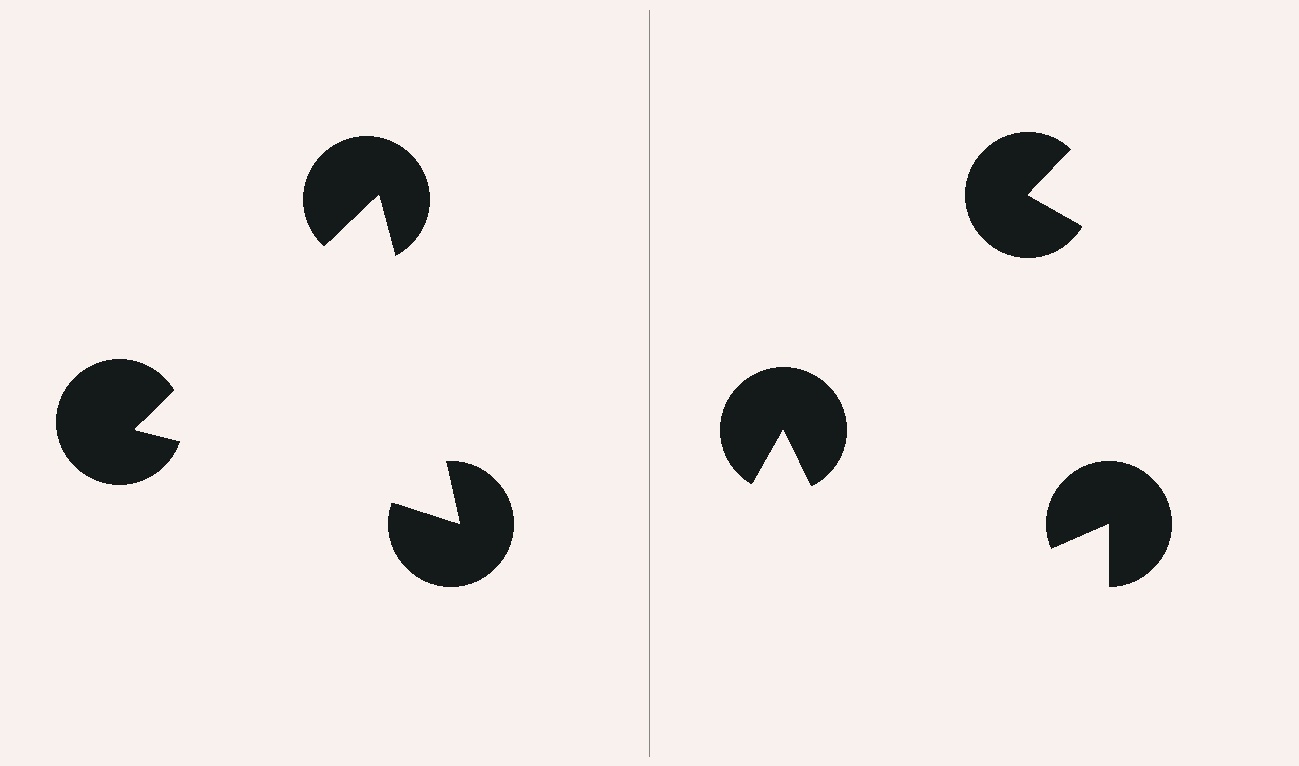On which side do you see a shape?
An illusory triangle appears on the left side. On the right side the wedge cuts are rotated, so no coherent shape forms.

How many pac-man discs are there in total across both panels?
6 — 3 on each side.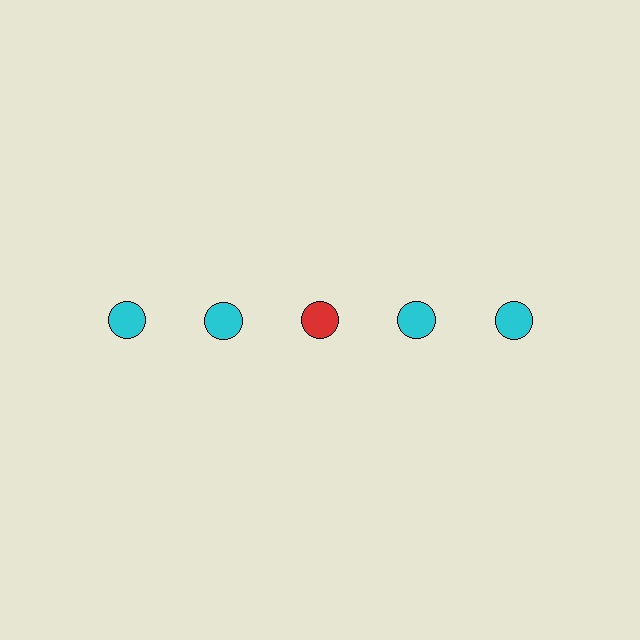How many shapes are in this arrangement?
There are 5 shapes arranged in a grid pattern.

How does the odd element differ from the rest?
It has a different color: red instead of cyan.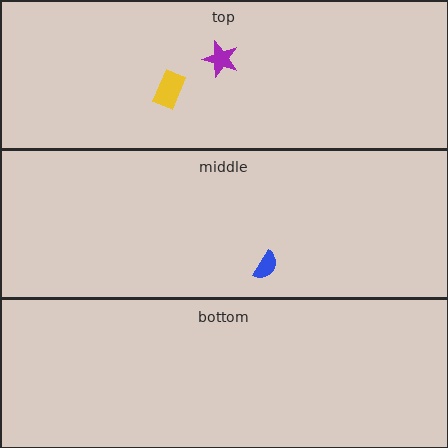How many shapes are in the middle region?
1.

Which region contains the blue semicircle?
The middle region.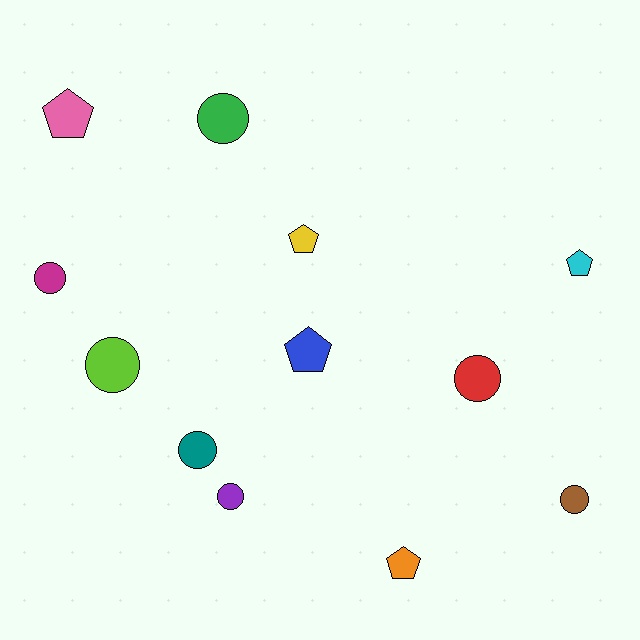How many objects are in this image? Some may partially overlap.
There are 12 objects.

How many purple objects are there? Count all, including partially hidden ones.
There is 1 purple object.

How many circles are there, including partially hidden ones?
There are 7 circles.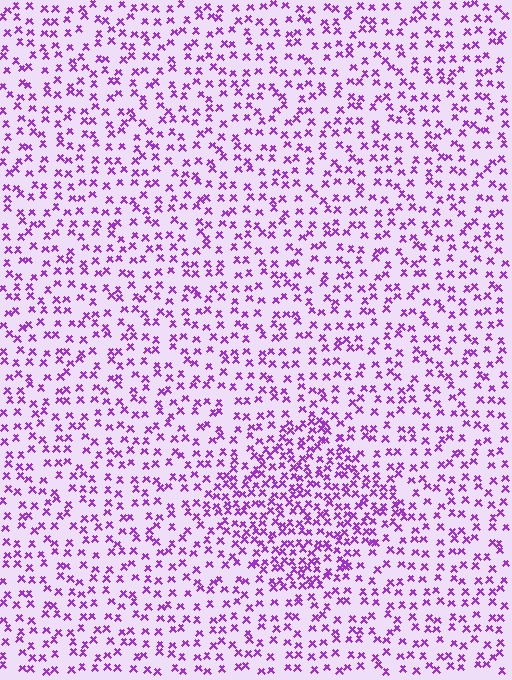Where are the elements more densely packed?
The elements are more densely packed inside the diamond boundary.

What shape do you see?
I see a diamond.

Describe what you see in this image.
The image contains small purple elements arranged at two different densities. A diamond-shaped region is visible where the elements are more densely packed than the surrounding area.